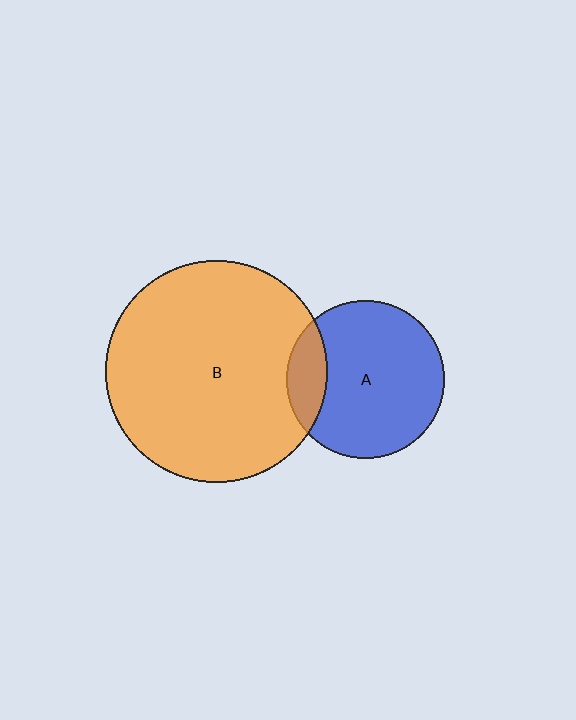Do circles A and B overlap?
Yes.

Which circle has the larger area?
Circle B (orange).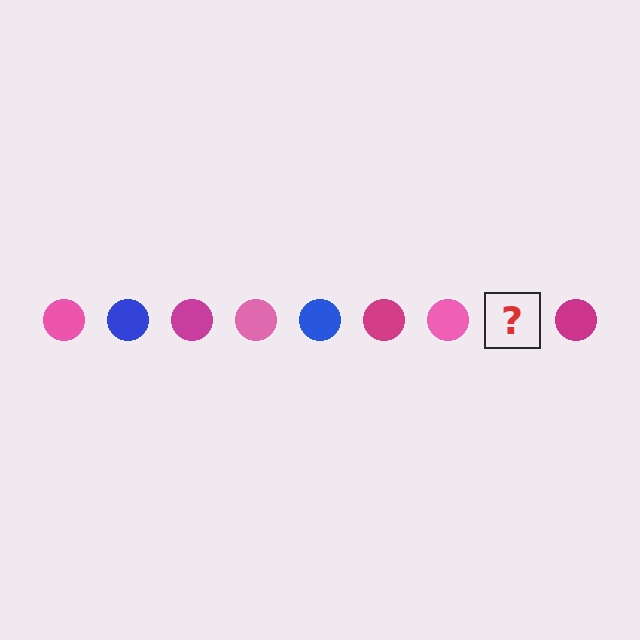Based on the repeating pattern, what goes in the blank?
The blank should be a blue circle.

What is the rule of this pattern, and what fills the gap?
The rule is that the pattern cycles through pink, blue, magenta circles. The gap should be filled with a blue circle.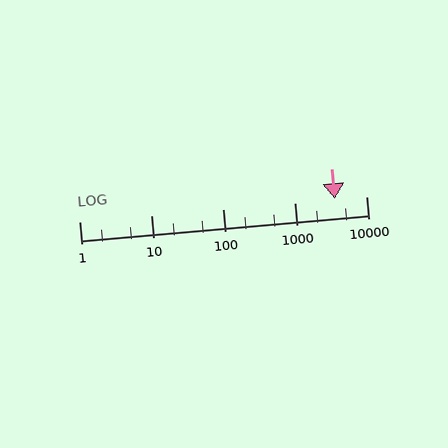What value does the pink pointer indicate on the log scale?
The pointer indicates approximately 3600.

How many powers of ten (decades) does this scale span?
The scale spans 4 decades, from 1 to 10000.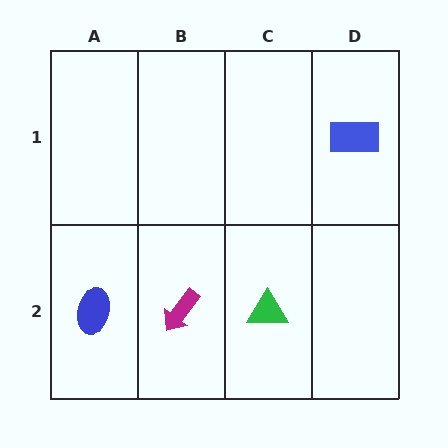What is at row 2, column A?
A blue ellipse.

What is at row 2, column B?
A magenta arrow.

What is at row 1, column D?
A blue rectangle.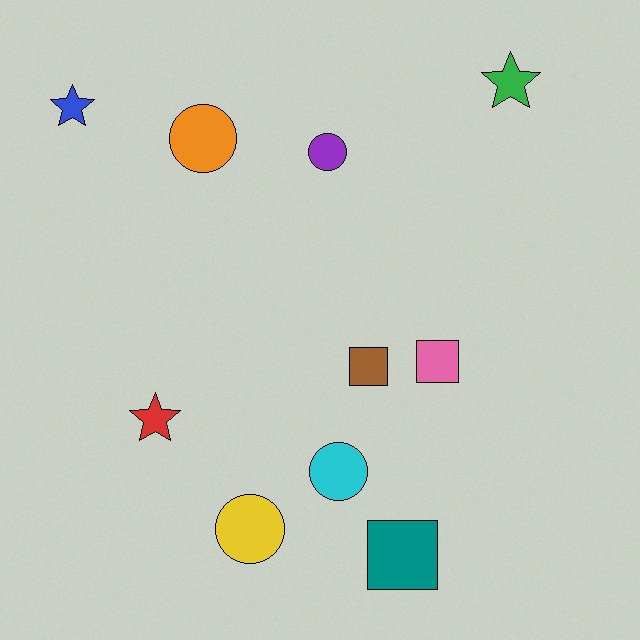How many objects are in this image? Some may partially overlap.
There are 10 objects.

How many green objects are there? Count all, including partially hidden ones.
There is 1 green object.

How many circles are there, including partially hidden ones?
There are 4 circles.